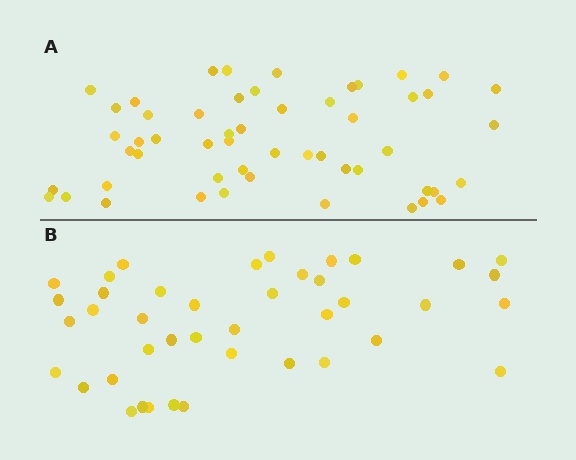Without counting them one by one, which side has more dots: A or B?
Region A (the top region) has more dots.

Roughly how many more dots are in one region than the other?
Region A has roughly 12 or so more dots than region B.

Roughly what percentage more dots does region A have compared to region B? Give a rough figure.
About 30% more.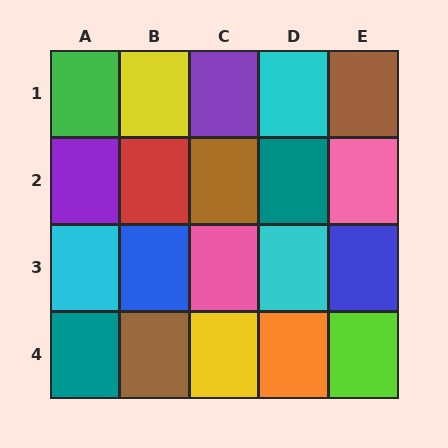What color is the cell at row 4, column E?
Lime.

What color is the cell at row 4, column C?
Yellow.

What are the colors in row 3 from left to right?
Cyan, blue, pink, cyan, blue.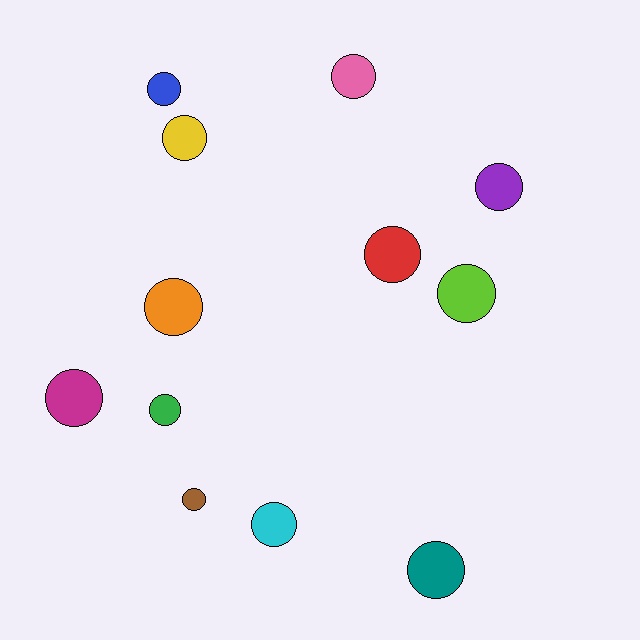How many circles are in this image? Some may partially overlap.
There are 12 circles.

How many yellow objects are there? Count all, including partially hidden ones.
There is 1 yellow object.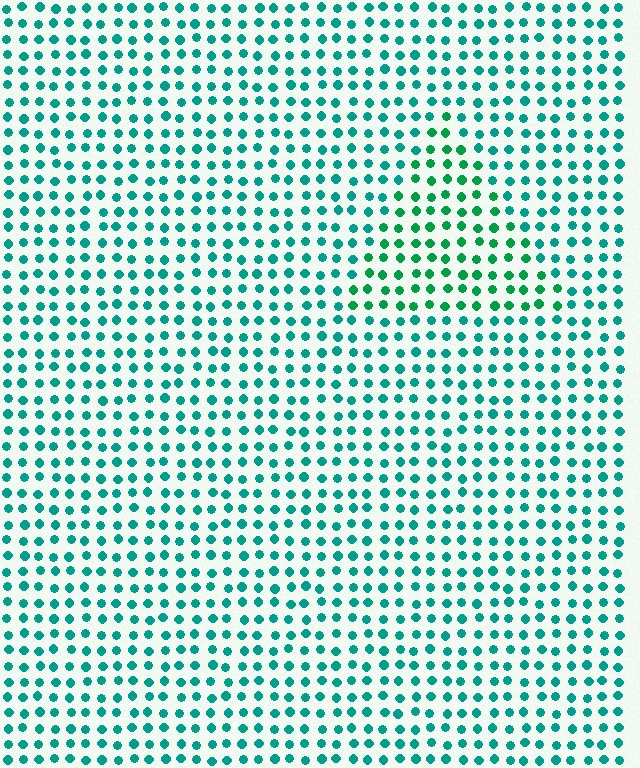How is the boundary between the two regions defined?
The boundary is defined purely by a slight shift in hue (about 27 degrees). Spacing, size, and orientation are identical on both sides.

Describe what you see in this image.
The image is filled with small teal elements in a uniform arrangement. A triangle-shaped region is visible where the elements are tinted to a slightly different hue, forming a subtle color boundary.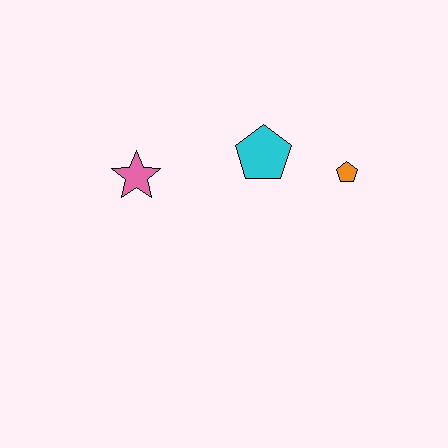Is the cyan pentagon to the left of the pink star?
No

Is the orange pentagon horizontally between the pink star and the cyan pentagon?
No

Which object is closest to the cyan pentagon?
The orange pentagon is closest to the cyan pentagon.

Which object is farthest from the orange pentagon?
The pink star is farthest from the orange pentagon.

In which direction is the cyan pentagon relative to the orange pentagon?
The cyan pentagon is to the left of the orange pentagon.